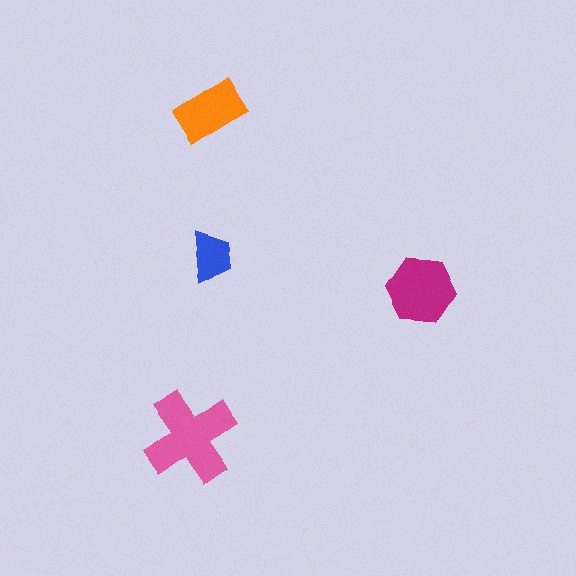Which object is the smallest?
The blue trapezoid.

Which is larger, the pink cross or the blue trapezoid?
The pink cross.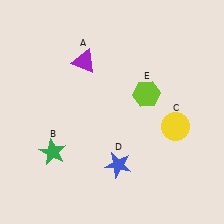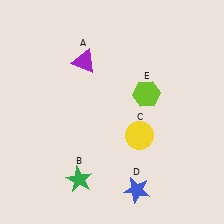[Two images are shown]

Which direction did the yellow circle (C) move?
The yellow circle (C) moved left.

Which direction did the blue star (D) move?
The blue star (D) moved down.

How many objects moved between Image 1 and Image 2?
3 objects moved between the two images.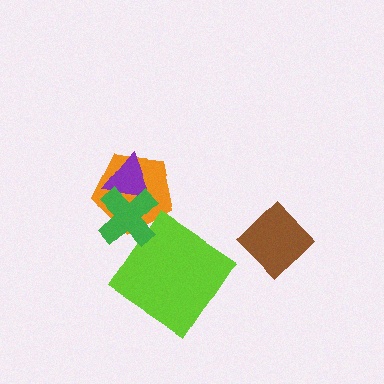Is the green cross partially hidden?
No, no other shape covers it.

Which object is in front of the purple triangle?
The green cross is in front of the purple triangle.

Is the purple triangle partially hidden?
Yes, it is partially covered by another shape.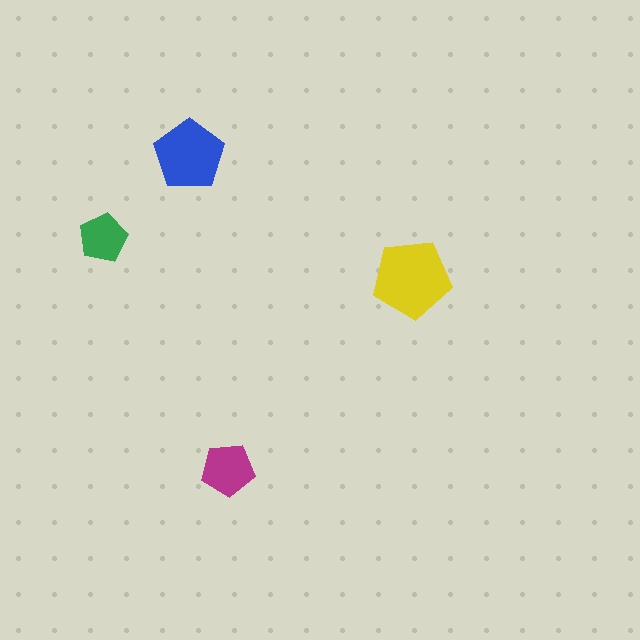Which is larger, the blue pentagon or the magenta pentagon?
The blue one.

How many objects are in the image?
There are 4 objects in the image.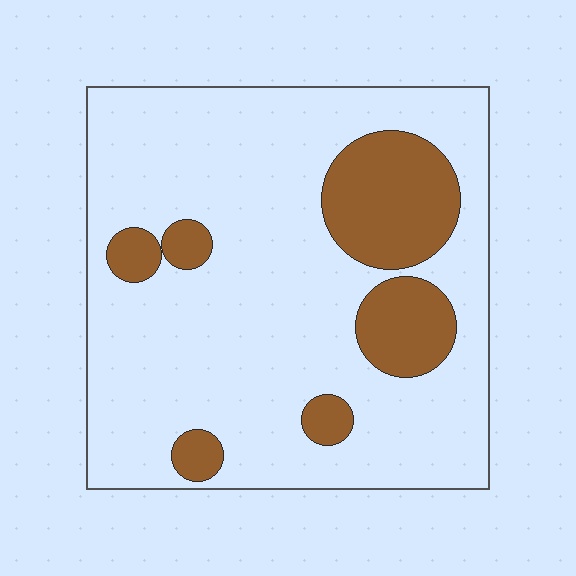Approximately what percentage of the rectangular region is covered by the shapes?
Approximately 20%.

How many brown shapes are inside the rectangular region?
6.